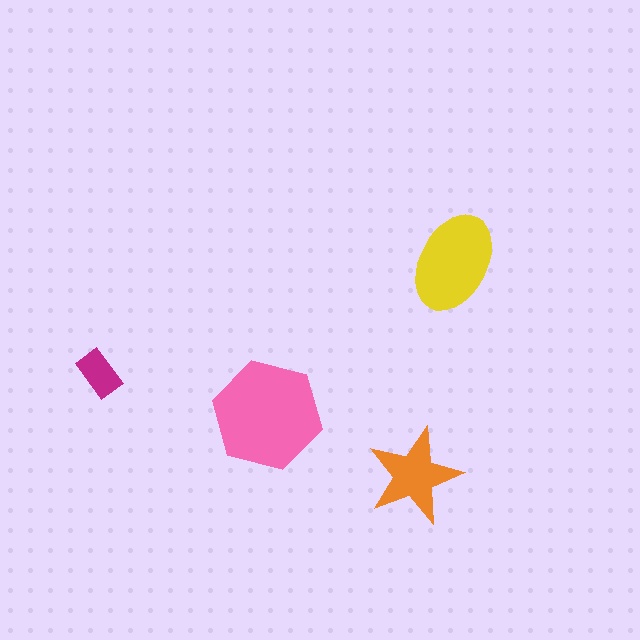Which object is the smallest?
The magenta rectangle.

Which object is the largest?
The pink hexagon.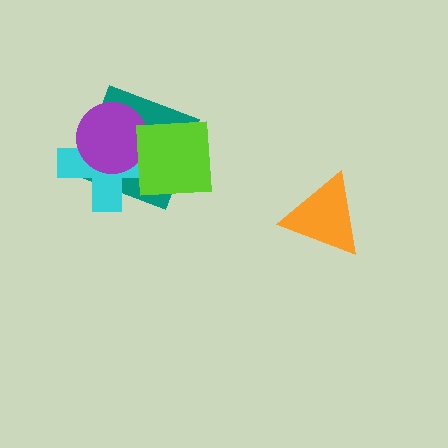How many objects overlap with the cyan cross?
3 objects overlap with the cyan cross.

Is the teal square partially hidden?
Yes, it is partially covered by another shape.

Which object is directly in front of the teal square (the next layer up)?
The cyan cross is directly in front of the teal square.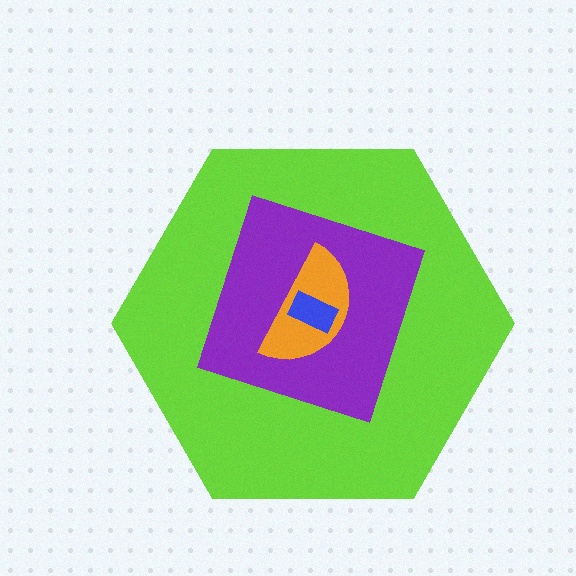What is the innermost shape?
The blue rectangle.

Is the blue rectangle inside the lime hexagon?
Yes.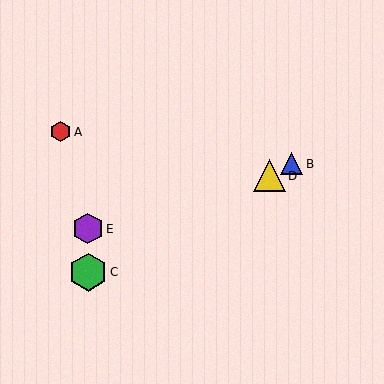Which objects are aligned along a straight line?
Objects B, C, D are aligned along a straight line.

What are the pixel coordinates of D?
Object D is at (269, 176).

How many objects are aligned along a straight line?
3 objects (B, C, D) are aligned along a straight line.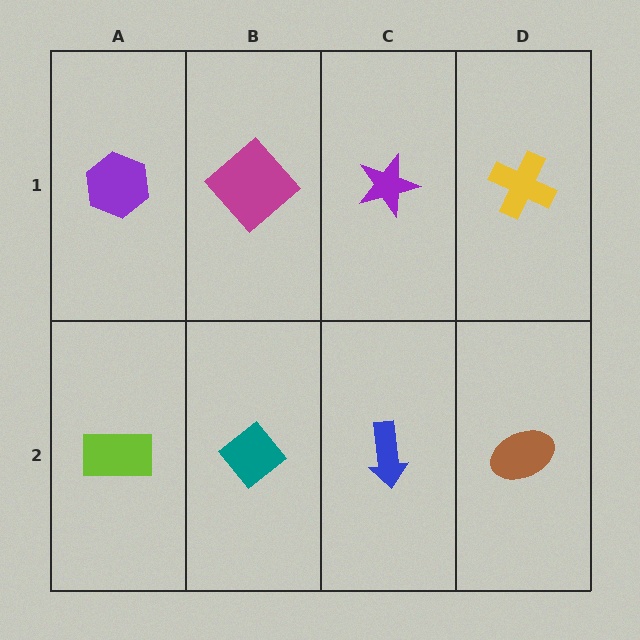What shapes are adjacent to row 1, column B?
A teal diamond (row 2, column B), a purple hexagon (row 1, column A), a purple star (row 1, column C).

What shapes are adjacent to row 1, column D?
A brown ellipse (row 2, column D), a purple star (row 1, column C).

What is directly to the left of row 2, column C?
A teal diamond.